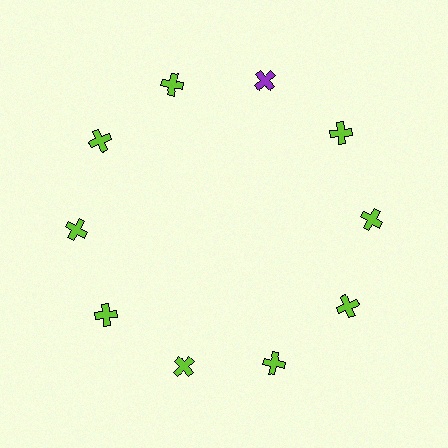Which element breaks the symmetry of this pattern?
The purple cross at roughly the 1 o'clock position breaks the symmetry. All other shapes are lime crosses.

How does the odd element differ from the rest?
It has a different color: purple instead of lime.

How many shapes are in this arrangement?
There are 10 shapes arranged in a ring pattern.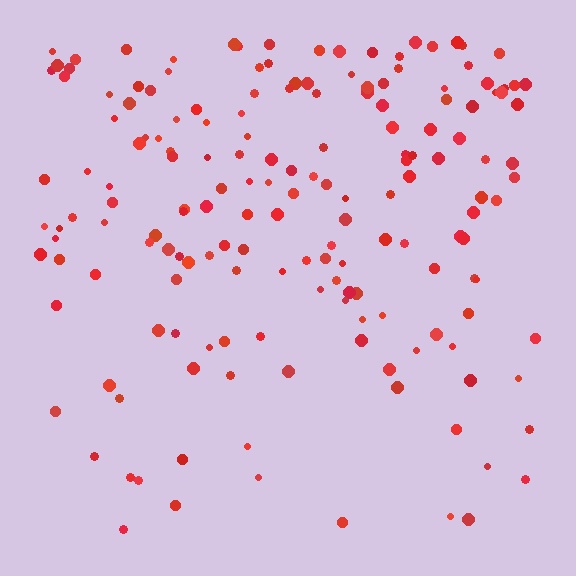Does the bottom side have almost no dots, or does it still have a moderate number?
Still a moderate number, just noticeably fewer than the top.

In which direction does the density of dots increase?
From bottom to top, with the top side densest.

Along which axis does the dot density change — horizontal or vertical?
Vertical.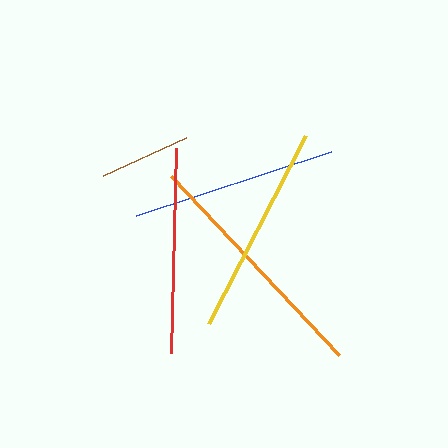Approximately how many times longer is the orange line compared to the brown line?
The orange line is approximately 2.7 times the length of the brown line.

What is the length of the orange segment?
The orange segment is approximately 245 pixels long.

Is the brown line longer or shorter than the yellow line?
The yellow line is longer than the brown line.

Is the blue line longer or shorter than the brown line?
The blue line is longer than the brown line.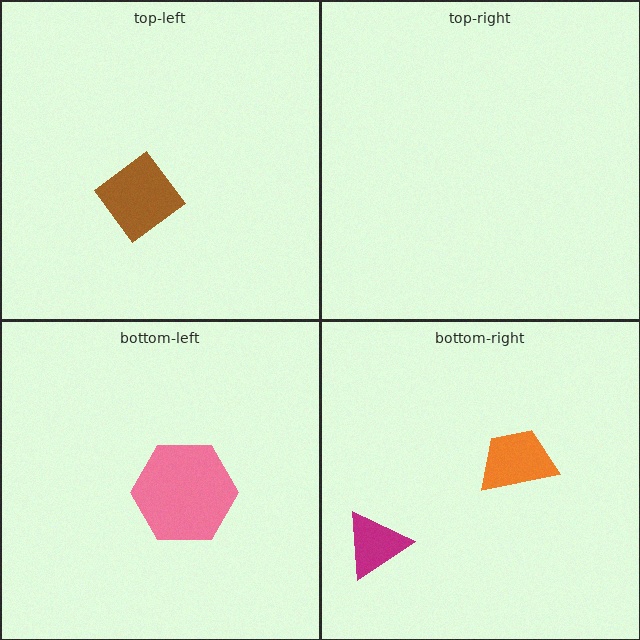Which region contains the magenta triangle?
The bottom-right region.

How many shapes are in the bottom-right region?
2.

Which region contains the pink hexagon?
The bottom-left region.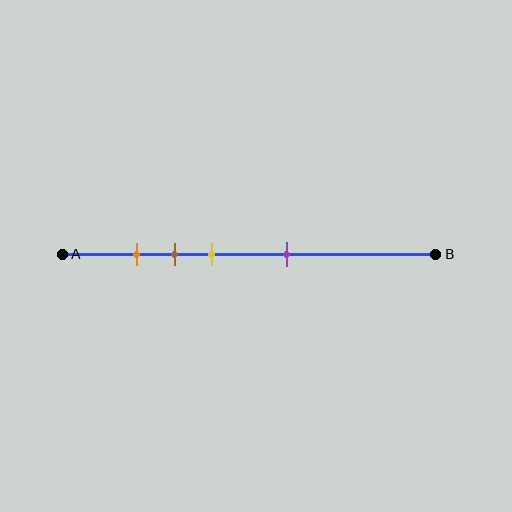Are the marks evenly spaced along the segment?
No, the marks are not evenly spaced.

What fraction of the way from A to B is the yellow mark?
The yellow mark is approximately 40% (0.4) of the way from A to B.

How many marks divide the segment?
There are 4 marks dividing the segment.